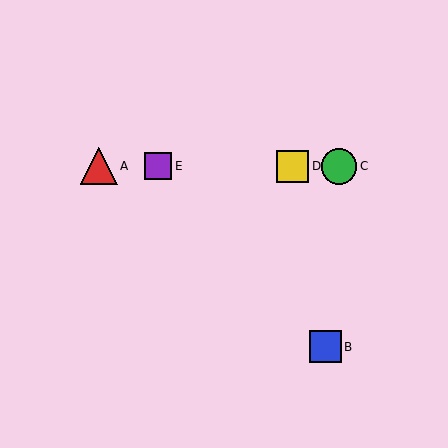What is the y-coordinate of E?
Object E is at y≈166.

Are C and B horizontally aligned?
No, C is at y≈166 and B is at y≈347.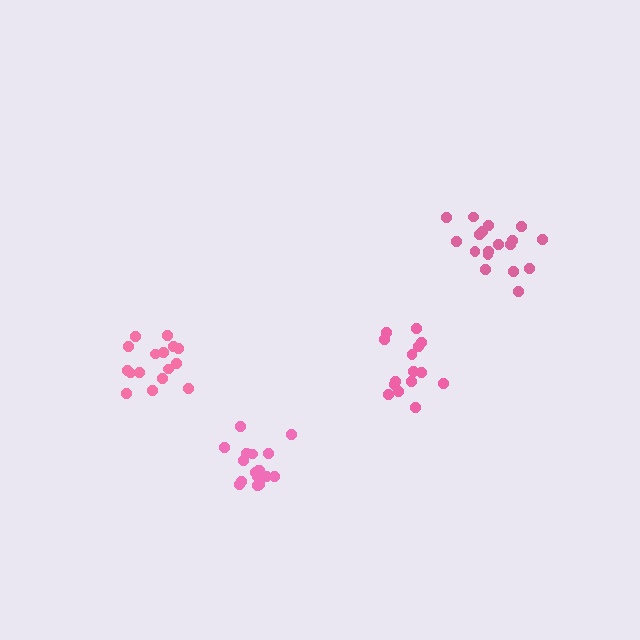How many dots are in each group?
Group 1: 15 dots, Group 2: 16 dots, Group 3: 18 dots, Group 4: 18 dots (67 total).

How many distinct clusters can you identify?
There are 4 distinct clusters.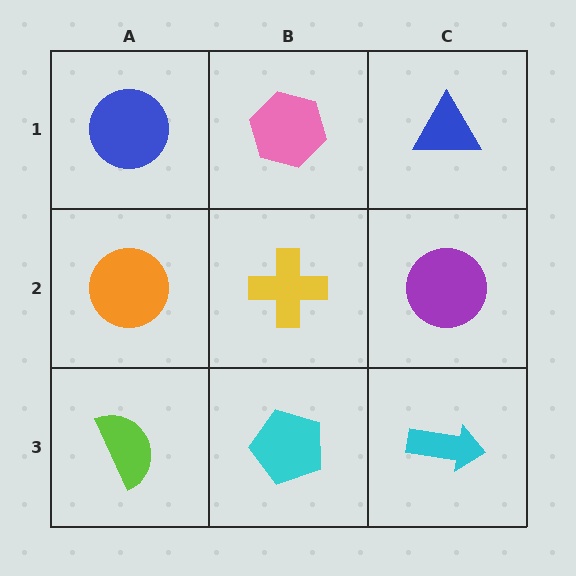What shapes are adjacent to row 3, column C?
A purple circle (row 2, column C), a cyan pentagon (row 3, column B).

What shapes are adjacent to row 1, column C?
A purple circle (row 2, column C), a pink hexagon (row 1, column B).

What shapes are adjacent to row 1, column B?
A yellow cross (row 2, column B), a blue circle (row 1, column A), a blue triangle (row 1, column C).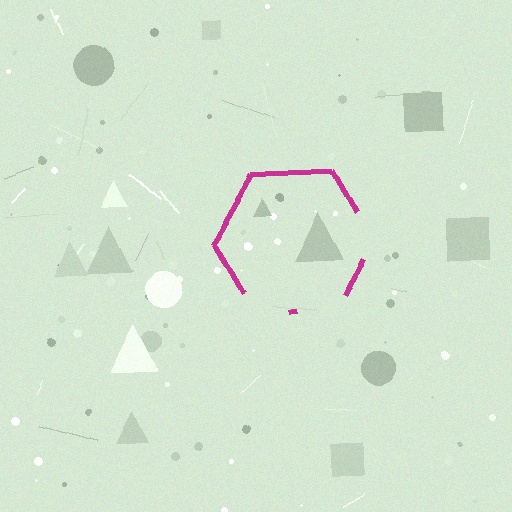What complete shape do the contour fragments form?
The contour fragments form a hexagon.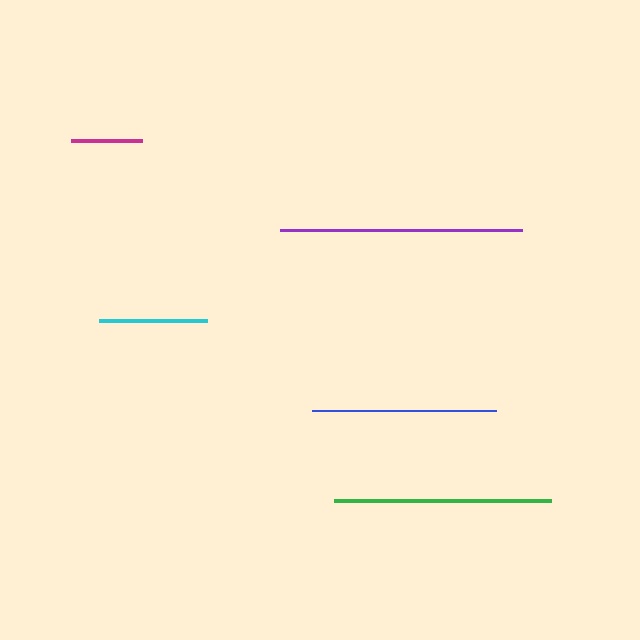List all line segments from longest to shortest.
From longest to shortest: purple, green, blue, cyan, magenta.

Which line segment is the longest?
The purple line is the longest at approximately 242 pixels.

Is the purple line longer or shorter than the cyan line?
The purple line is longer than the cyan line.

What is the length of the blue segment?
The blue segment is approximately 184 pixels long.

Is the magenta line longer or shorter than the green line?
The green line is longer than the magenta line.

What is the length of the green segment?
The green segment is approximately 217 pixels long.